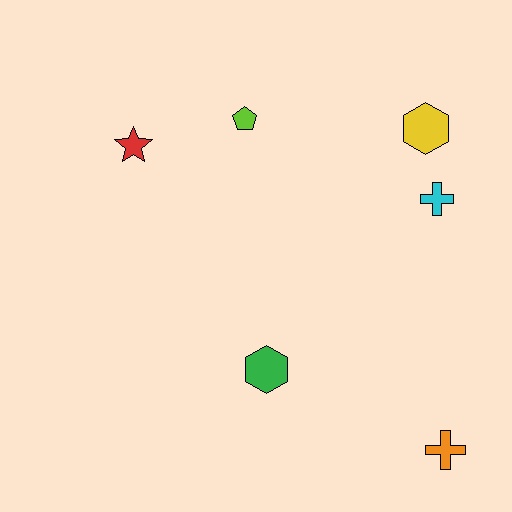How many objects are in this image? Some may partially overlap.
There are 6 objects.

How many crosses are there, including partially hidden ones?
There are 2 crosses.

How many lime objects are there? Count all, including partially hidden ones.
There is 1 lime object.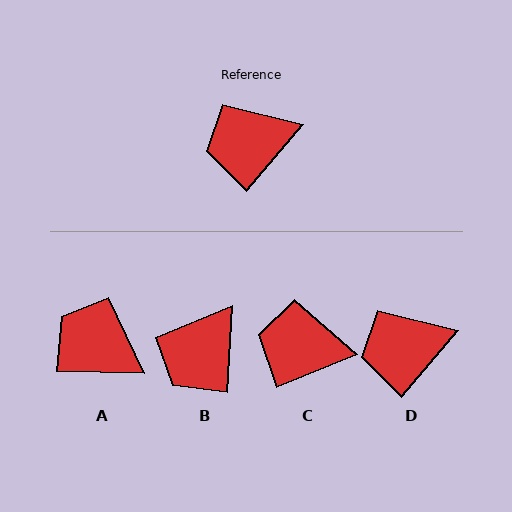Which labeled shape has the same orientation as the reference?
D.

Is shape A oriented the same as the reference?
No, it is off by about 50 degrees.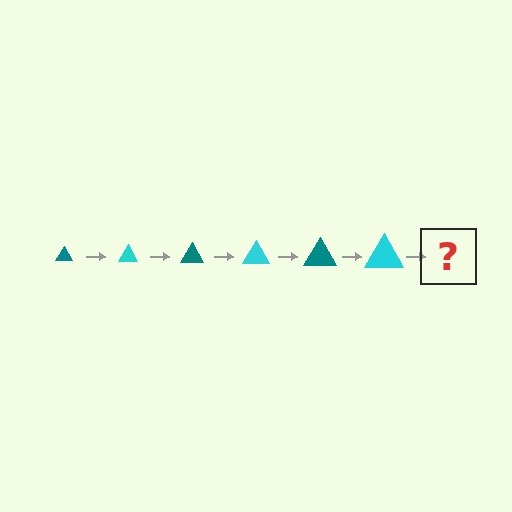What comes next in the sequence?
The next element should be a teal triangle, larger than the previous one.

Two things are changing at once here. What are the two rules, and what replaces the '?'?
The two rules are that the triangle grows larger each step and the color cycles through teal and cyan. The '?' should be a teal triangle, larger than the previous one.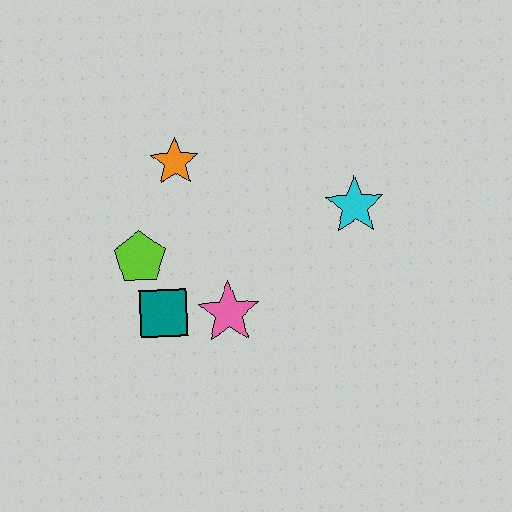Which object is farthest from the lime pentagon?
The cyan star is farthest from the lime pentagon.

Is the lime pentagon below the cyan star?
Yes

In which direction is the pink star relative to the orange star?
The pink star is below the orange star.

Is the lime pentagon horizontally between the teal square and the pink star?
No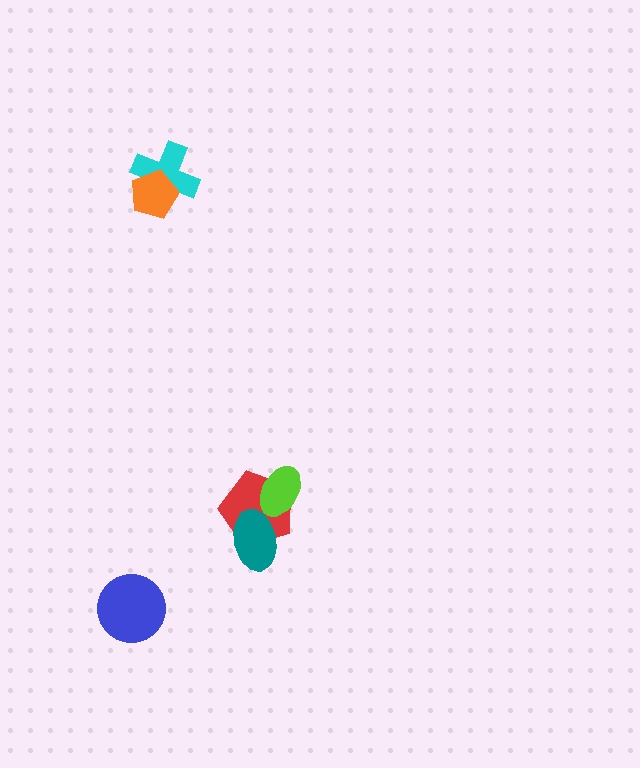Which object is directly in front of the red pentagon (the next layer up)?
The lime ellipse is directly in front of the red pentagon.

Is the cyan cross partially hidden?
Yes, it is partially covered by another shape.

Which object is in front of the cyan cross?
The orange pentagon is in front of the cyan cross.